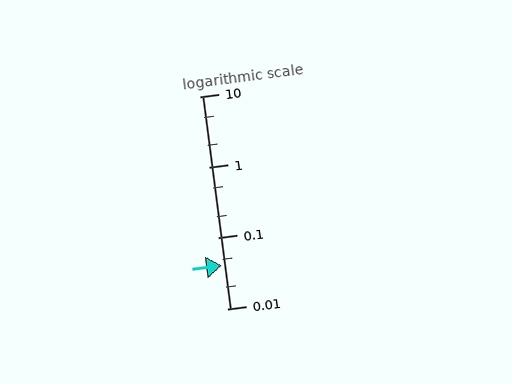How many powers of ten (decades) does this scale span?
The scale spans 3 decades, from 0.01 to 10.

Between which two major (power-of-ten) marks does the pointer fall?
The pointer is between 0.01 and 0.1.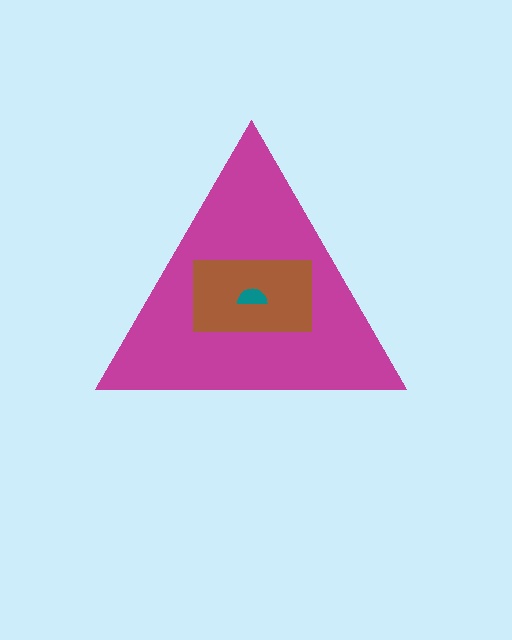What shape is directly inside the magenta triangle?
The brown rectangle.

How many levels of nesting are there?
3.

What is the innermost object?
The teal semicircle.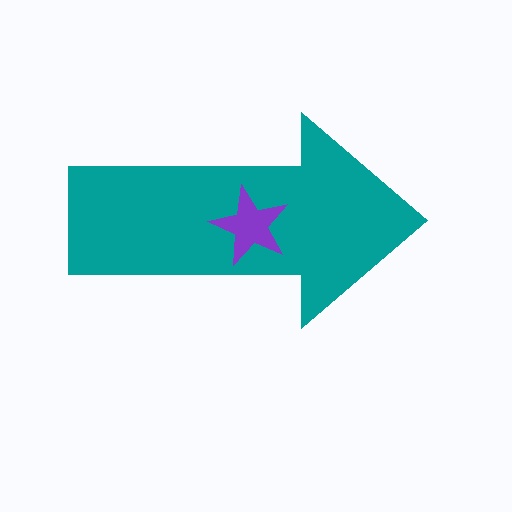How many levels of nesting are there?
2.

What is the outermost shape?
The teal arrow.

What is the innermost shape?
The purple star.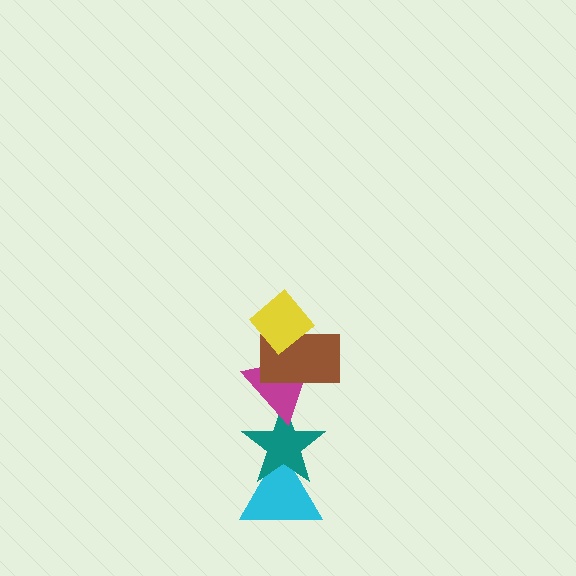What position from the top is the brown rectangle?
The brown rectangle is 2nd from the top.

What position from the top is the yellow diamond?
The yellow diamond is 1st from the top.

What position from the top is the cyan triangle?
The cyan triangle is 5th from the top.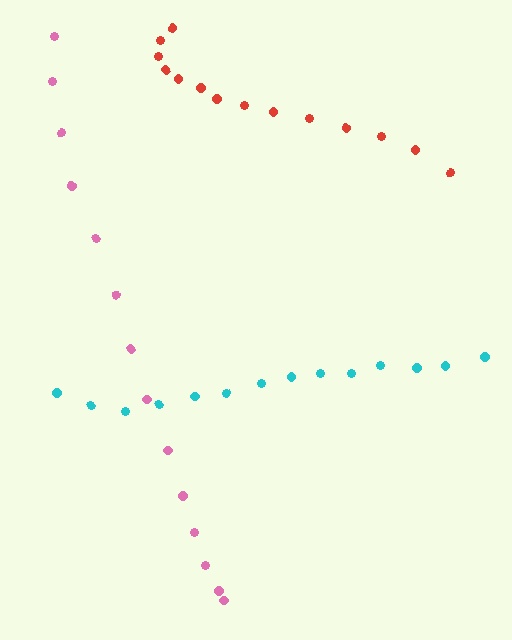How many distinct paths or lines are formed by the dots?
There are 3 distinct paths.